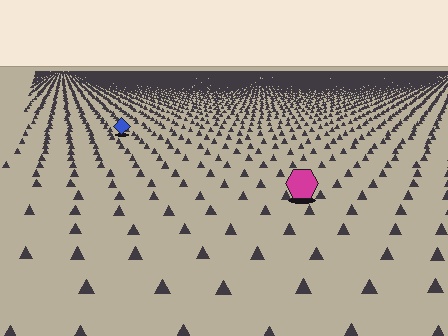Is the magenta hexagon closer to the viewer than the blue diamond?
Yes. The magenta hexagon is closer — you can tell from the texture gradient: the ground texture is coarser near it.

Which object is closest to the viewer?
The magenta hexagon is closest. The texture marks near it are larger and more spread out.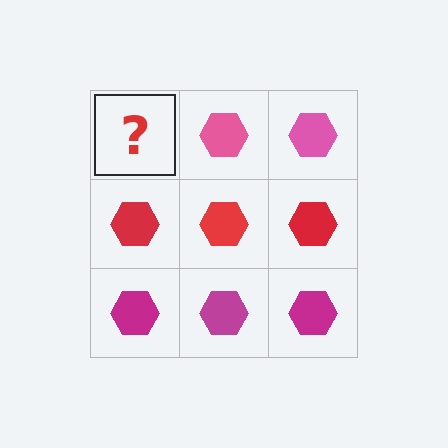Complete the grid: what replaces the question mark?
The question mark should be replaced with a pink hexagon.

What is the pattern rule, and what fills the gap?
The rule is that each row has a consistent color. The gap should be filled with a pink hexagon.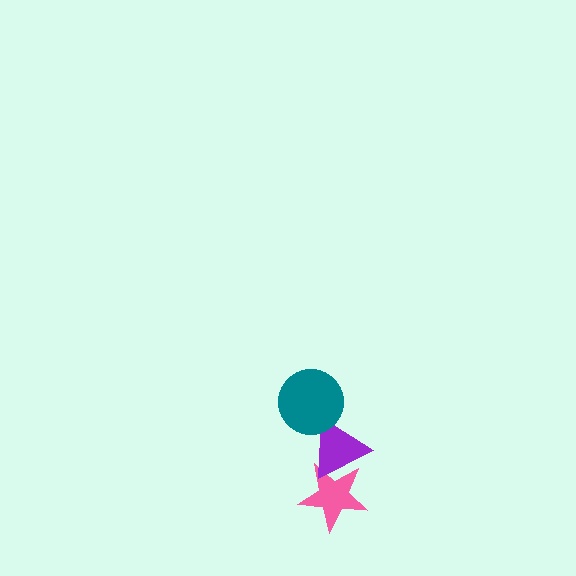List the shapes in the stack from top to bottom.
From top to bottom: the teal circle, the purple triangle, the pink star.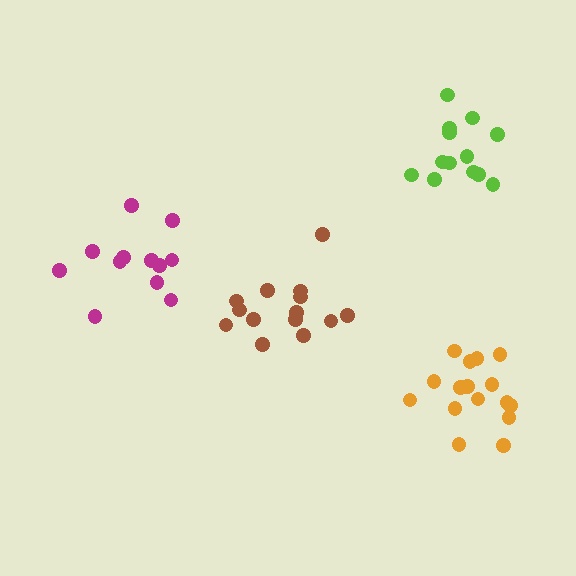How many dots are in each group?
Group 1: 12 dots, Group 2: 13 dots, Group 3: 14 dots, Group 4: 16 dots (55 total).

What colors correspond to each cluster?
The clusters are colored: magenta, lime, brown, orange.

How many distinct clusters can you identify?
There are 4 distinct clusters.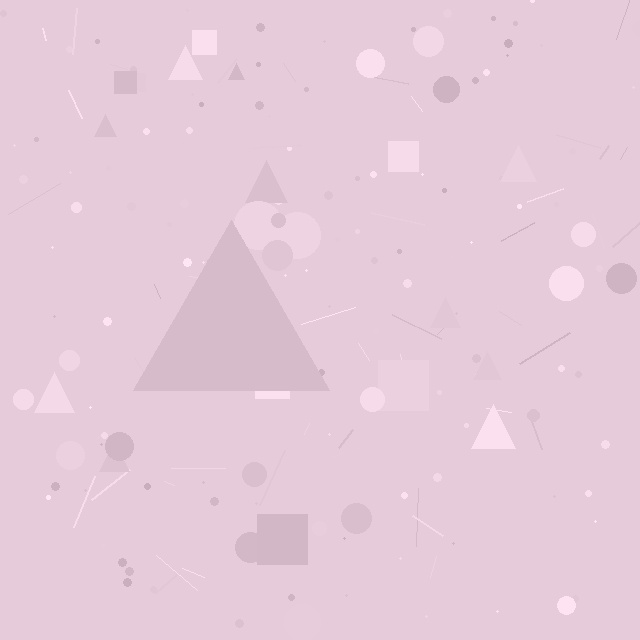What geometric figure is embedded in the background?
A triangle is embedded in the background.